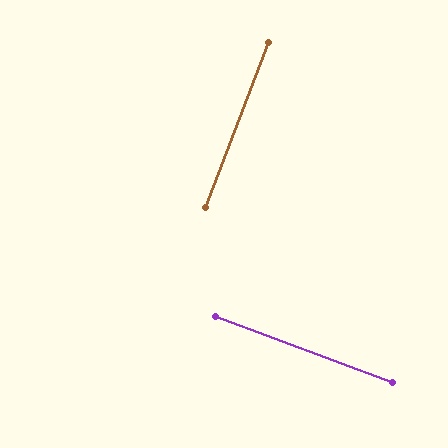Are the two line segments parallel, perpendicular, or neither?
Perpendicular — they meet at approximately 90°.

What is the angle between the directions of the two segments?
Approximately 90 degrees.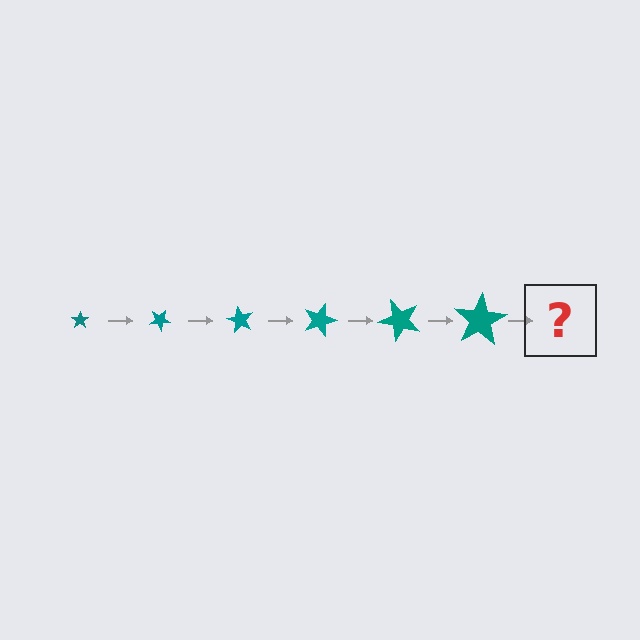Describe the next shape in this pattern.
It should be a star, larger than the previous one and rotated 180 degrees from the start.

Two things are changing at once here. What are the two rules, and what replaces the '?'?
The two rules are that the star grows larger each step and it rotates 30 degrees each step. The '?' should be a star, larger than the previous one and rotated 180 degrees from the start.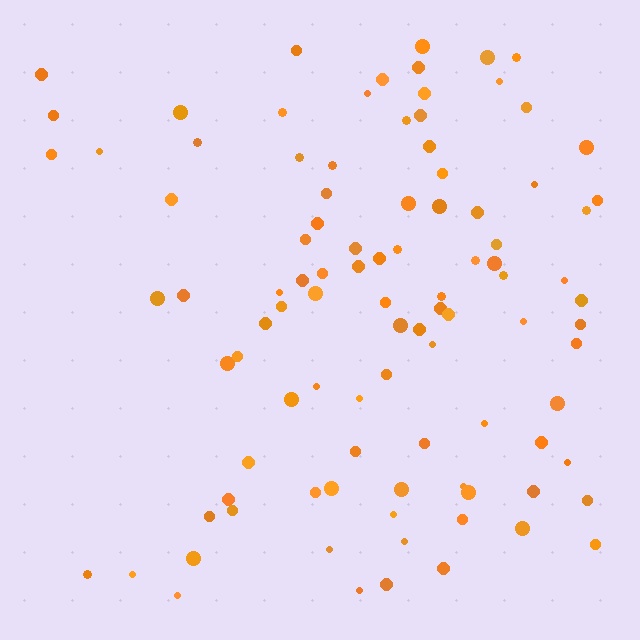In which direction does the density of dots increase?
From left to right, with the right side densest.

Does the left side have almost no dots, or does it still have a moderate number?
Still a moderate number, just noticeably fewer than the right.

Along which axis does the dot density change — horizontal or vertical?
Horizontal.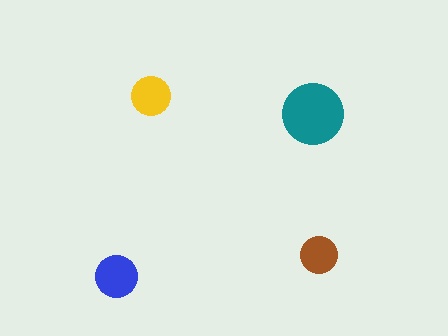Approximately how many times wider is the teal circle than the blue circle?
About 1.5 times wider.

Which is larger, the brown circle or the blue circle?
The blue one.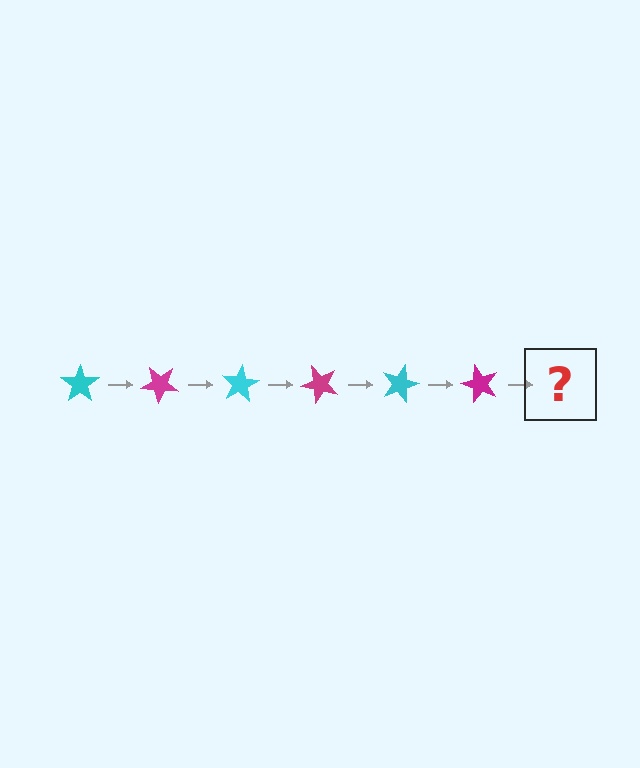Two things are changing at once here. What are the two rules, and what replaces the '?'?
The two rules are that it rotates 40 degrees each step and the color cycles through cyan and magenta. The '?' should be a cyan star, rotated 240 degrees from the start.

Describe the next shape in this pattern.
It should be a cyan star, rotated 240 degrees from the start.